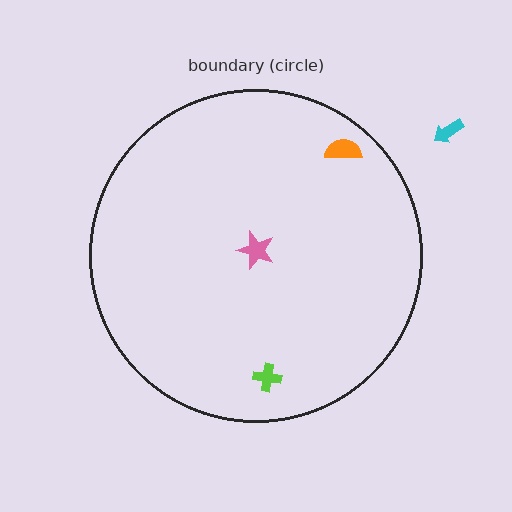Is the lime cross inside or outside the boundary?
Inside.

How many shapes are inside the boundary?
3 inside, 1 outside.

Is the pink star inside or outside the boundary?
Inside.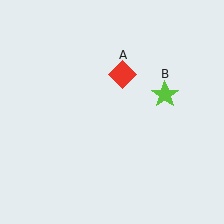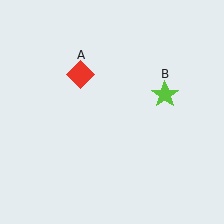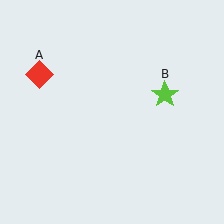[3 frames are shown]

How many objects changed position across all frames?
1 object changed position: red diamond (object A).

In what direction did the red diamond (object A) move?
The red diamond (object A) moved left.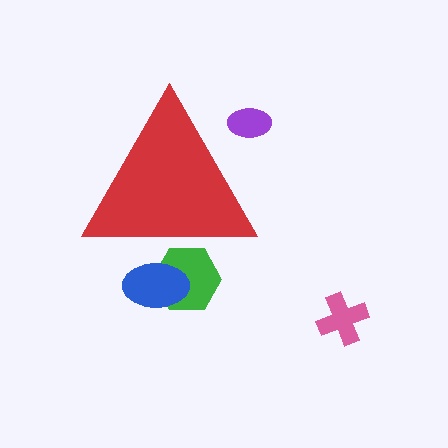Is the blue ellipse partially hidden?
Yes, the blue ellipse is partially hidden behind the red triangle.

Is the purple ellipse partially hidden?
Yes, the purple ellipse is partially hidden behind the red triangle.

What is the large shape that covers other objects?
A red triangle.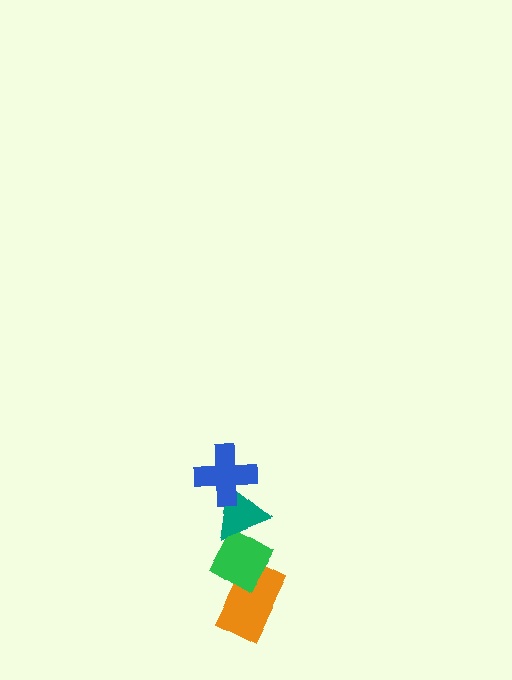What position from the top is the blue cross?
The blue cross is 1st from the top.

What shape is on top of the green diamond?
The teal triangle is on top of the green diamond.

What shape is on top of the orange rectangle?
The green diamond is on top of the orange rectangle.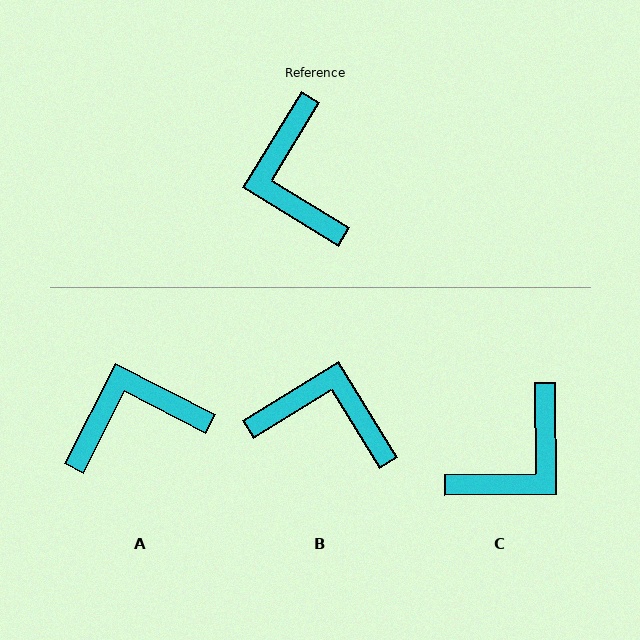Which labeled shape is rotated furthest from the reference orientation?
C, about 122 degrees away.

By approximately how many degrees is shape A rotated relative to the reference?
Approximately 86 degrees clockwise.